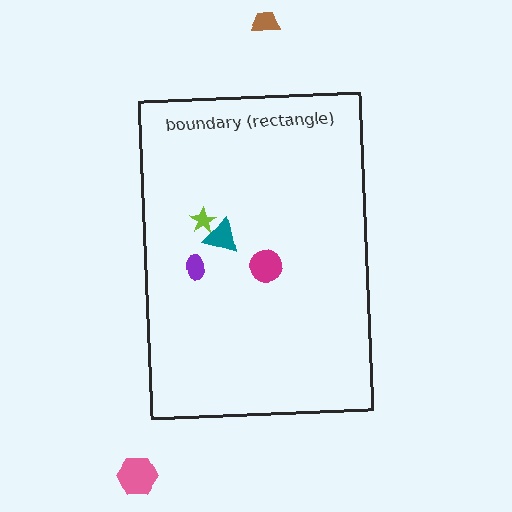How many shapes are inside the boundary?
4 inside, 2 outside.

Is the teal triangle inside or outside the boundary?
Inside.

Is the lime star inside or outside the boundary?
Inside.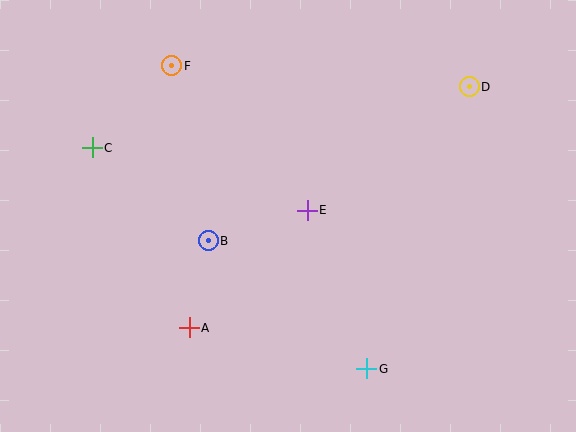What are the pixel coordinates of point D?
Point D is at (469, 87).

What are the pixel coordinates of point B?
Point B is at (208, 241).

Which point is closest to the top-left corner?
Point C is closest to the top-left corner.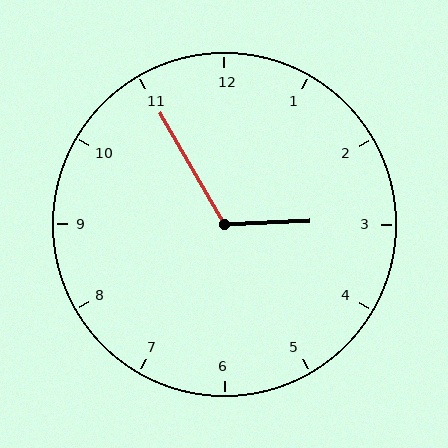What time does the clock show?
2:55.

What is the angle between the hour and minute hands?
Approximately 118 degrees.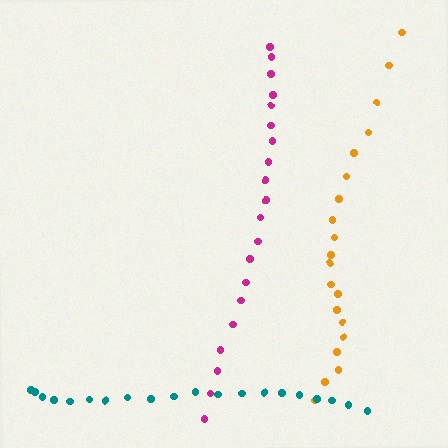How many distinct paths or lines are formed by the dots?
There are 3 distinct paths.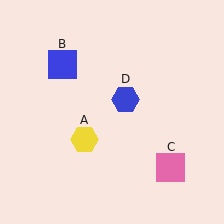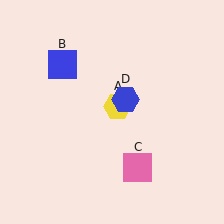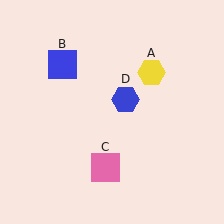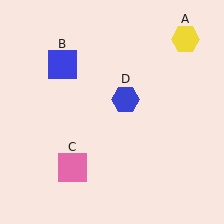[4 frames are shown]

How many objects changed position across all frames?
2 objects changed position: yellow hexagon (object A), pink square (object C).